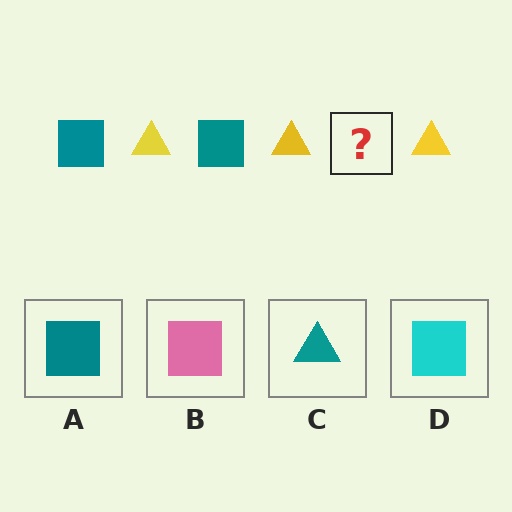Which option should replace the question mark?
Option A.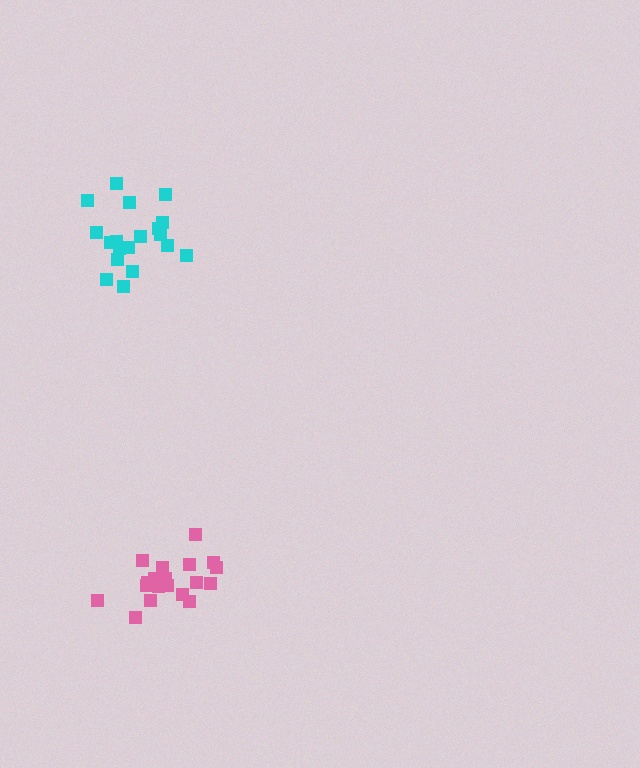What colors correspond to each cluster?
The clusters are colored: cyan, pink.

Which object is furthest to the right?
The pink cluster is rightmost.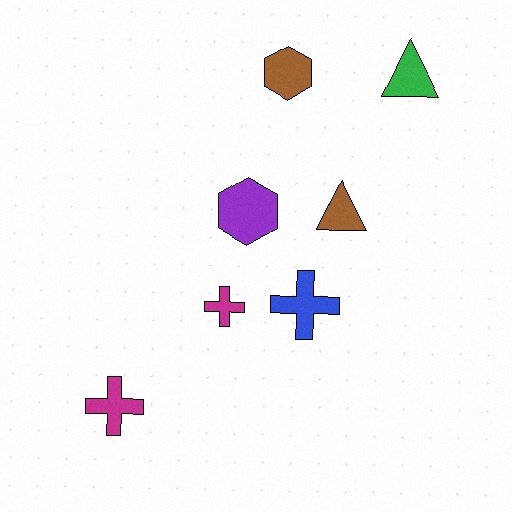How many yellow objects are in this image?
There are no yellow objects.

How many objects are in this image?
There are 7 objects.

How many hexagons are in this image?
There are 2 hexagons.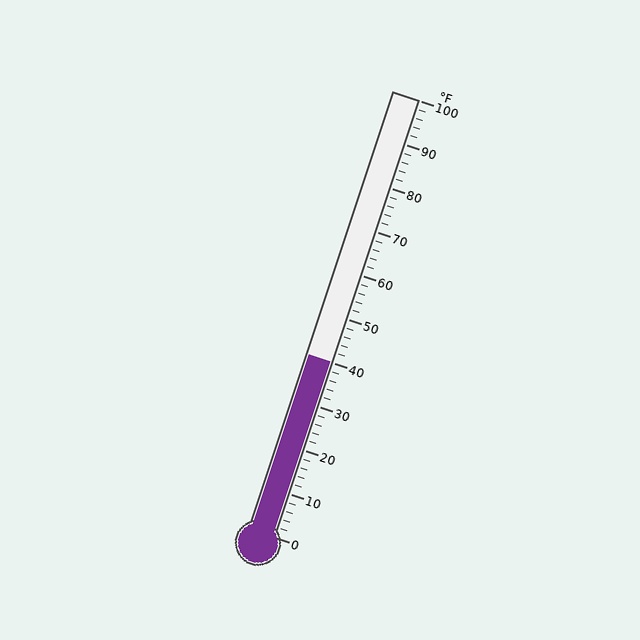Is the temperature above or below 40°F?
The temperature is at 40°F.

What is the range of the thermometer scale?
The thermometer scale ranges from 0°F to 100°F.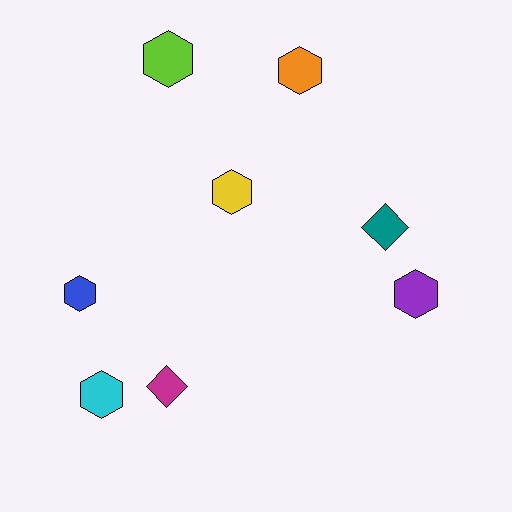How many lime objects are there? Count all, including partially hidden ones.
There is 1 lime object.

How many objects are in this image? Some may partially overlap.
There are 8 objects.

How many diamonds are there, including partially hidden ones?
There are 2 diamonds.